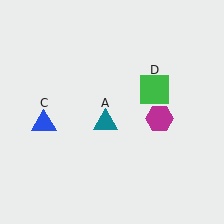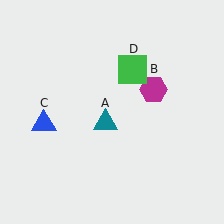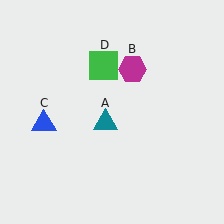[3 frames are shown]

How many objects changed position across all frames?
2 objects changed position: magenta hexagon (object B), green square (object D).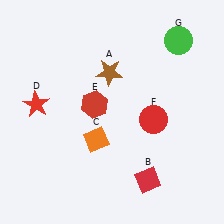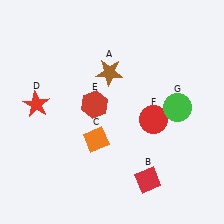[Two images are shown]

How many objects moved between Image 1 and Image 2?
1 object moved between the two images.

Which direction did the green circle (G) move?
The green circle (G) moved down.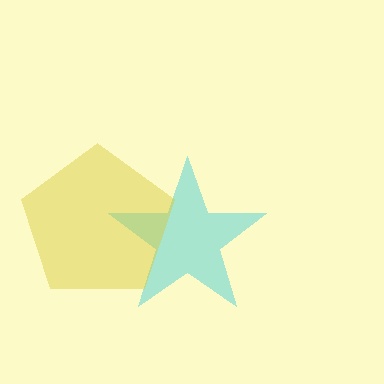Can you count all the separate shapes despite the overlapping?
Yes, there are 2 separate shapes.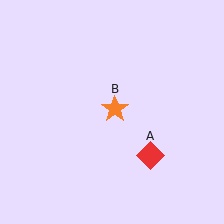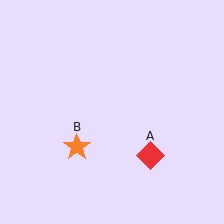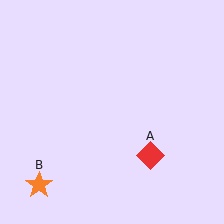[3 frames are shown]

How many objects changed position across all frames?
1 object changed position: orange star (object B).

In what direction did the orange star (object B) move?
The orange star (object B) moved down and to the left.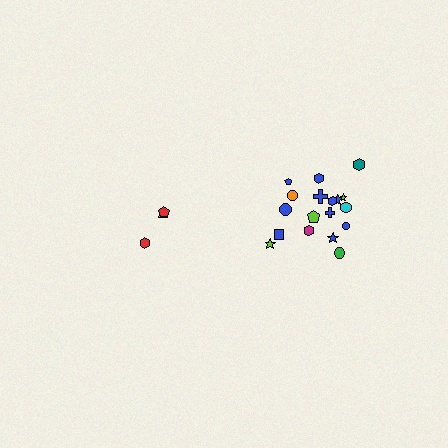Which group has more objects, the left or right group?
The right group.